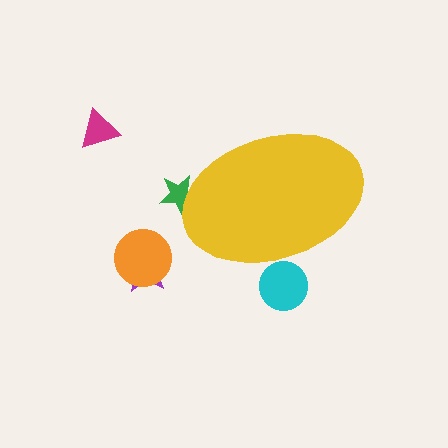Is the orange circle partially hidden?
No, the orange circle is fully visible.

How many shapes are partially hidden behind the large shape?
2 shapes are partially hidden.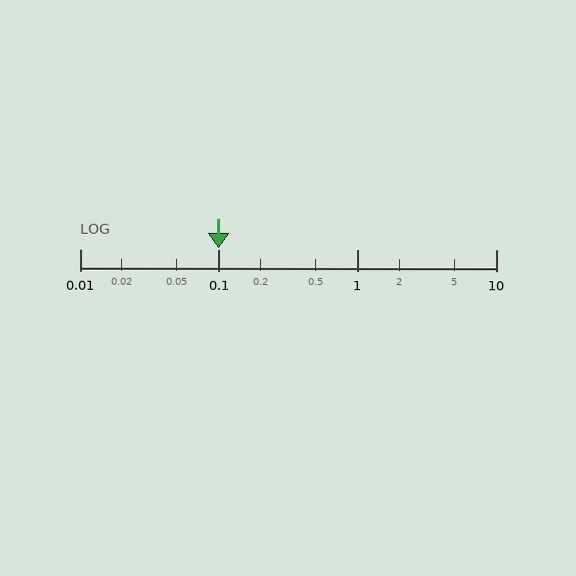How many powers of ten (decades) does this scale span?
The scale spans 3 decades, from 0.01 to 10.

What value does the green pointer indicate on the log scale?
The pointer indicates approximately 0.1.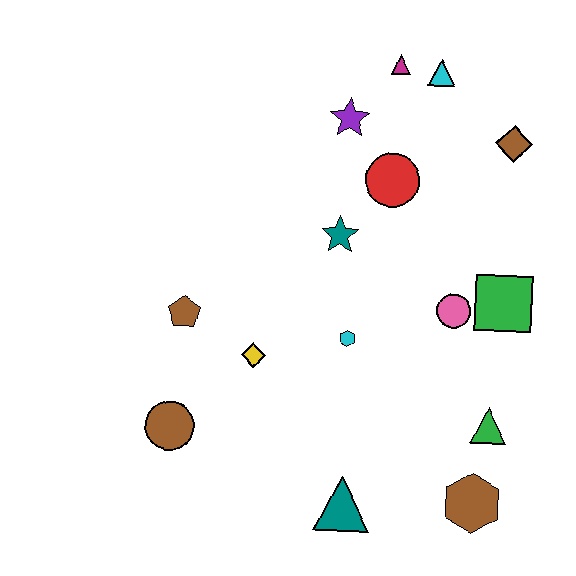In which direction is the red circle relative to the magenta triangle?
The red circle is below the magenta triangle.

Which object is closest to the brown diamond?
The cyan triangle is closest to the brown diamond.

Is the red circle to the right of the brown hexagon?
No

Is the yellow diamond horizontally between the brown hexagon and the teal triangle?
No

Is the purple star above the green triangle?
Yes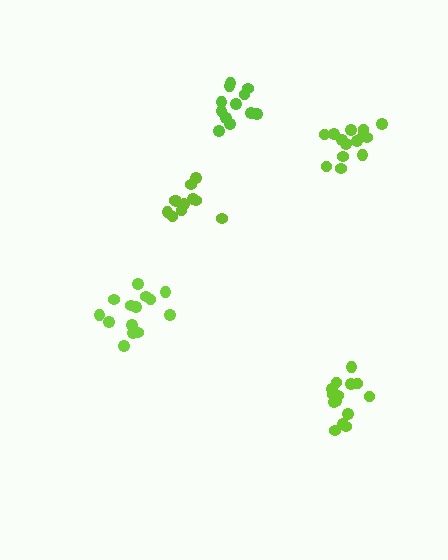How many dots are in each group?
Group 1: 11 dots, Group 2: 14 dots, Group 3: 12 dots, Group 4: 14 dots, Group 5: 14 dots (65 total).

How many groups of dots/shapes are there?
There are 5 groups.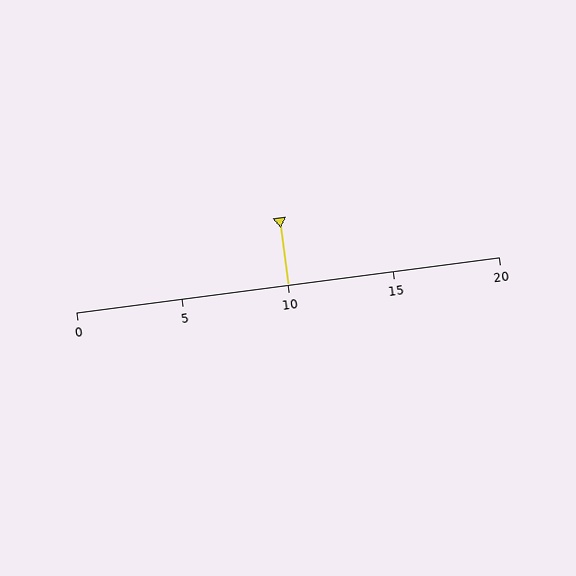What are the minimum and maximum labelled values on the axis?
The axis runs from 0 to 20.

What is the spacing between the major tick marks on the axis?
The major ticks are spaced 5 apart.